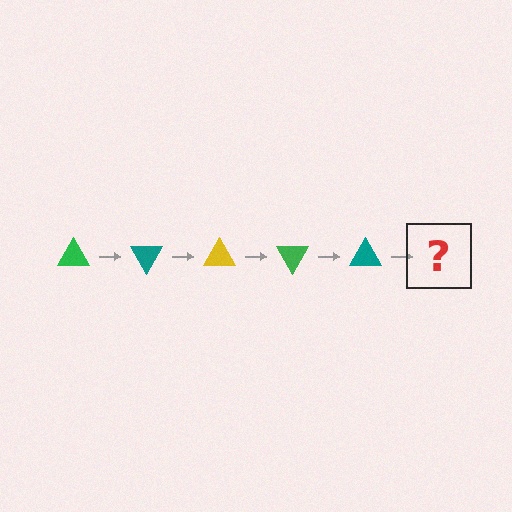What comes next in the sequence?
The next element should be a yellow triangle, rotated 300 degrees from the start.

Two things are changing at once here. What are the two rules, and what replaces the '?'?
The two rules are that it rotates 60 degrees each step and the color cycles through green, teal, and yellow. The '?' should be a yellow triangle, rotated 300 degrees from the start.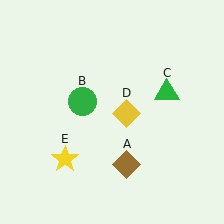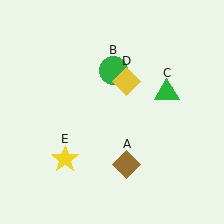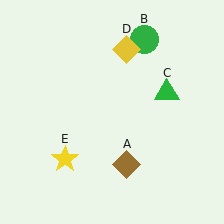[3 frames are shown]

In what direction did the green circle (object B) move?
The green circle (object B) moved up and to the right.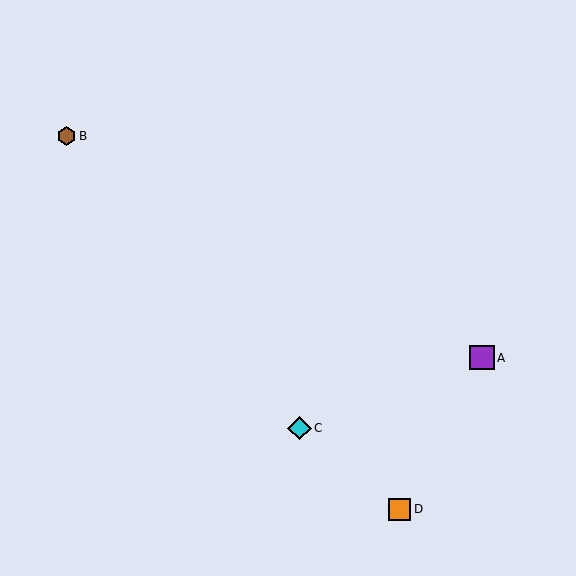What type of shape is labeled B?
Shape B is a brown hexagon.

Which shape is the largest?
The purple square (labeled A) is the largest.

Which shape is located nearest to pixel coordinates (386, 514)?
The orange square (labeled D) at (400, 509) is nearest to that location.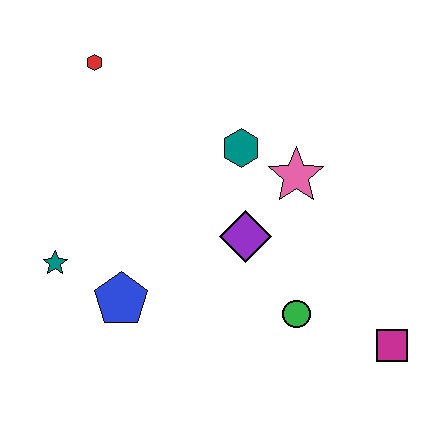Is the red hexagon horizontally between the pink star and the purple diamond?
No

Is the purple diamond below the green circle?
No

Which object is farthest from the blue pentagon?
The magenta square is farthest from the blue pentagon.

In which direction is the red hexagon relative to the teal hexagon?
The red hexagon is to the left of the teal hexagon.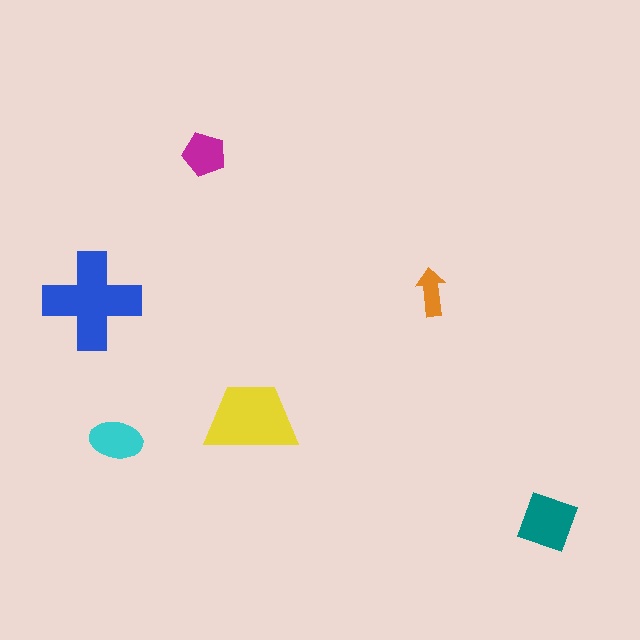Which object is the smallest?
The orange arrow.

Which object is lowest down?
The teal diamond is bottommost.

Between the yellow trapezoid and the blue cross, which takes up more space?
The blue cross.